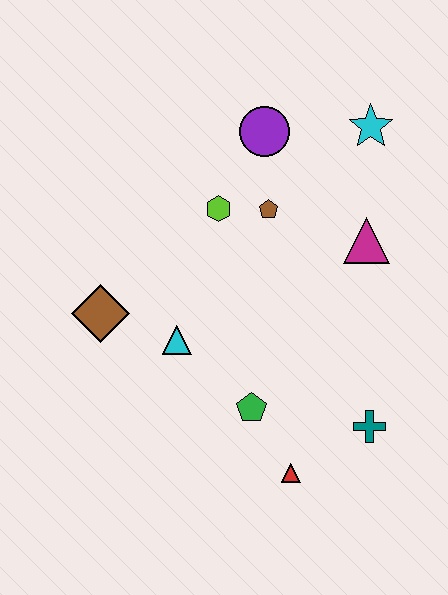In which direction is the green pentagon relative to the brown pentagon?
The green pentagon is below the brown pentagon.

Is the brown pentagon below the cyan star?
Yes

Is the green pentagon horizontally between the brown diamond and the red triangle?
Yes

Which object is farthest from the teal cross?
The purple circle is farthest from the teal cross.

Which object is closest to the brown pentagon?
The lime hexagon is closest to the brown pentagon.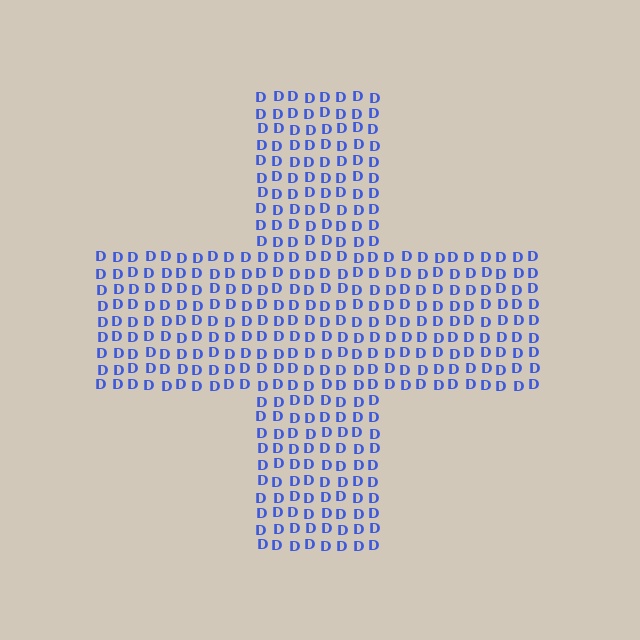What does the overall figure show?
The overall figure shows a cross.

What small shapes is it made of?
It is made of small letter D's.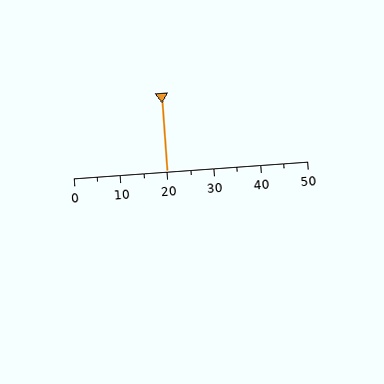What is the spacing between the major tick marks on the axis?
The major ticks are spaced 10 apart.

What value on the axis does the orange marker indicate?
The marker indicates approximately 20.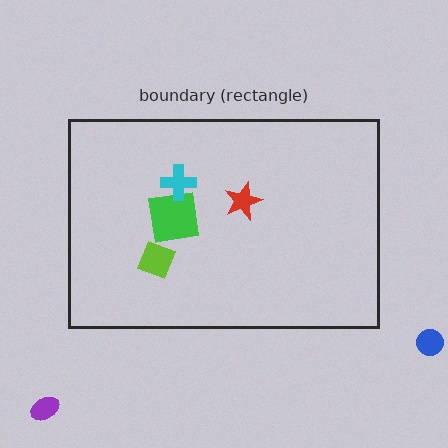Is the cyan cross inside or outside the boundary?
Inside.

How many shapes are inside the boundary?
4 inside, 2 outside.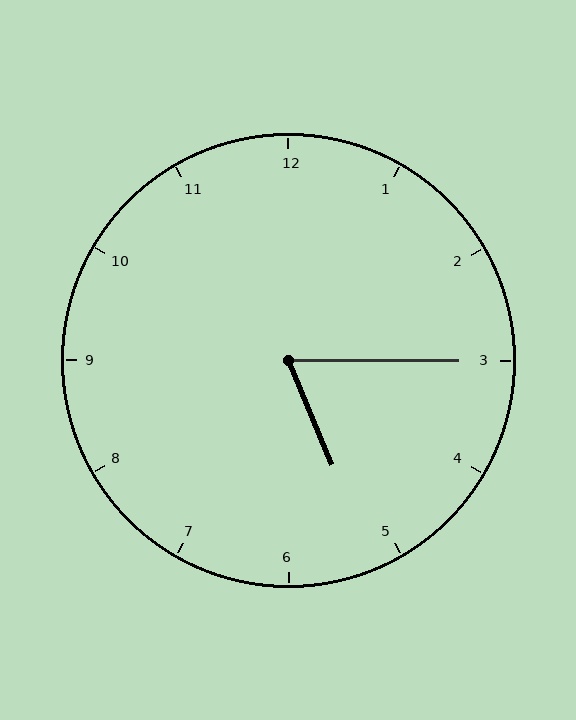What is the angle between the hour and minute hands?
Approximately 68 degrees.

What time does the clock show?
5:15.